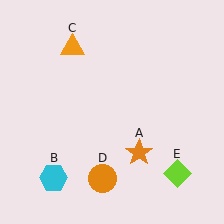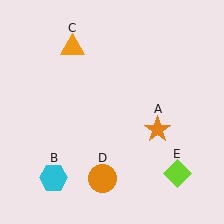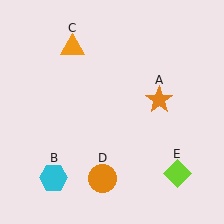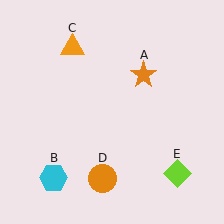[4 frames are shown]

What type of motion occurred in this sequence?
The orange star (object A) rotated counterclockwise around the center of the scene.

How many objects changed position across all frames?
1 object changed position: orange star (object A).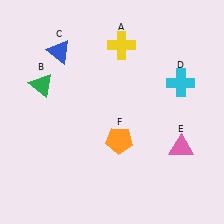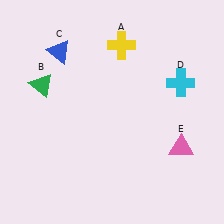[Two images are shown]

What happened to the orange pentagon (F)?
The orange pentagon (F) was removed in Image 2. It was in the bottom-right area of Image 1.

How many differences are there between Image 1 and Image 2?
There is 1 difference between the two images.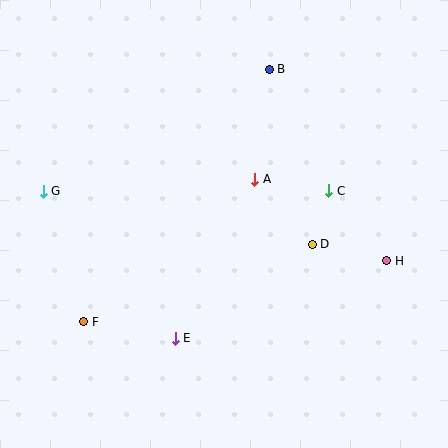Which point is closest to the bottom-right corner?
Point H is closest to the bottom-right corner.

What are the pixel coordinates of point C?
Point C is at (329, 191).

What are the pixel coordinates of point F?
Point F is at (84, 322).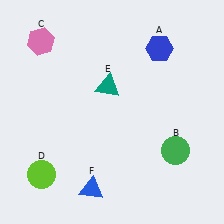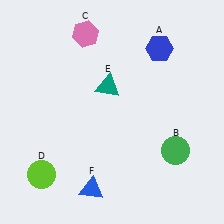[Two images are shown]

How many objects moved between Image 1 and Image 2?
1 object moved between the two images.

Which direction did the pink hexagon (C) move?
The pink hexagon (C) moved right.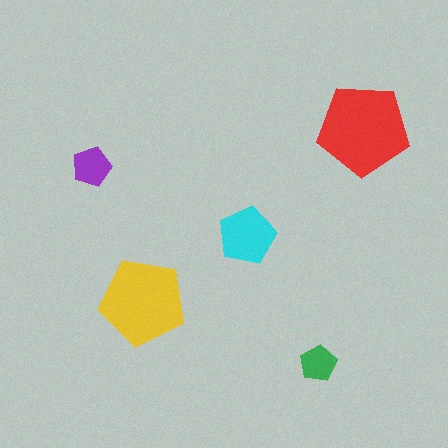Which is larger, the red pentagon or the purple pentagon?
The red one.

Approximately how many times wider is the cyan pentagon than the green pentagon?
About 1.5 times wider.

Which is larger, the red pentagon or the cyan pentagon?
The red one.